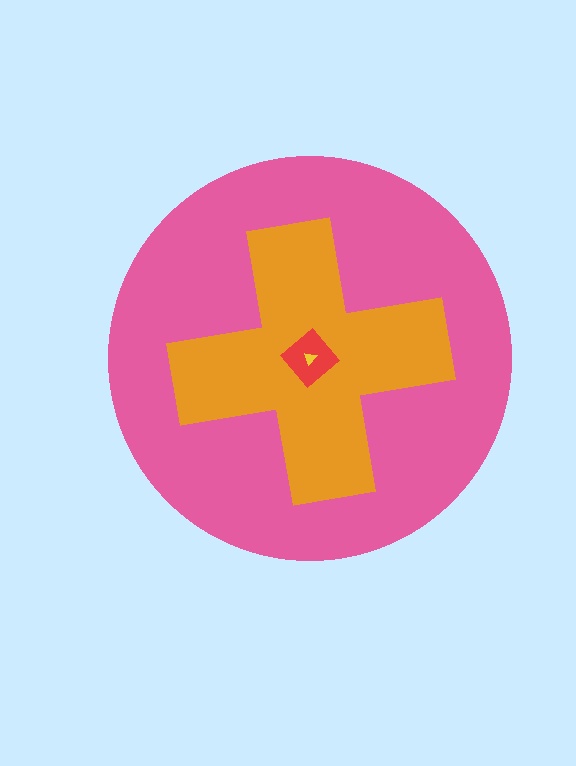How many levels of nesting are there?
4.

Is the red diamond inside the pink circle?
Yes.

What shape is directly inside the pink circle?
The orange cross.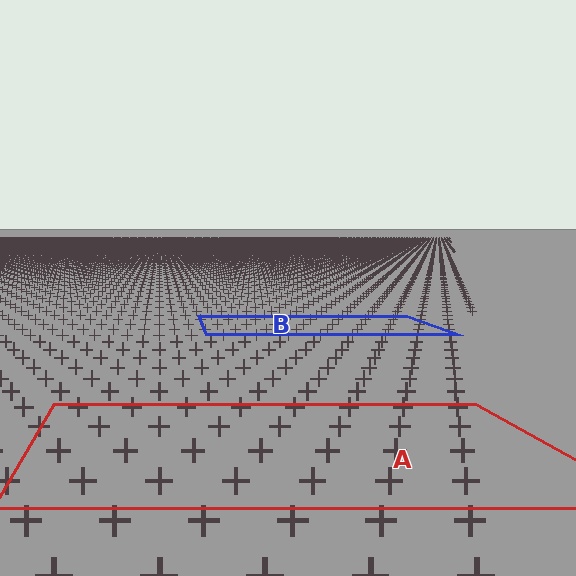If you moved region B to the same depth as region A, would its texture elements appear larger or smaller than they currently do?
They would appear larger. At a closer depth, the same texture elements are projected at a bigger on-screen size.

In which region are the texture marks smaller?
The texture marks are smaller in region B, because it is farther away.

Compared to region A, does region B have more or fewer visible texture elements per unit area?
Region B has more texture elements per unit area — they are packed more densely because it is farther away.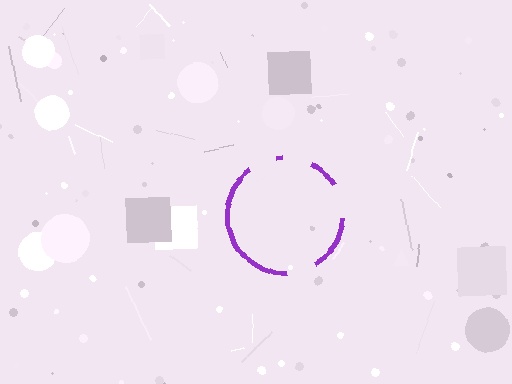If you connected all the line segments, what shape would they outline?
They would outline a circle.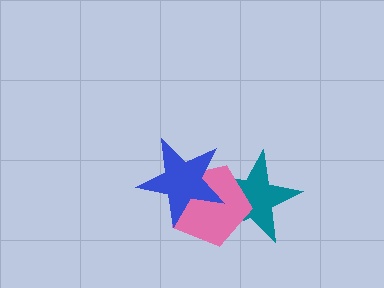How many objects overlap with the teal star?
2 objects overlap with the teal star.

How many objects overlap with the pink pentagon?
2 objects overlap with the pink pentagon.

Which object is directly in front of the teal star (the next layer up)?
The pink pentagon is directly in front of the teal star.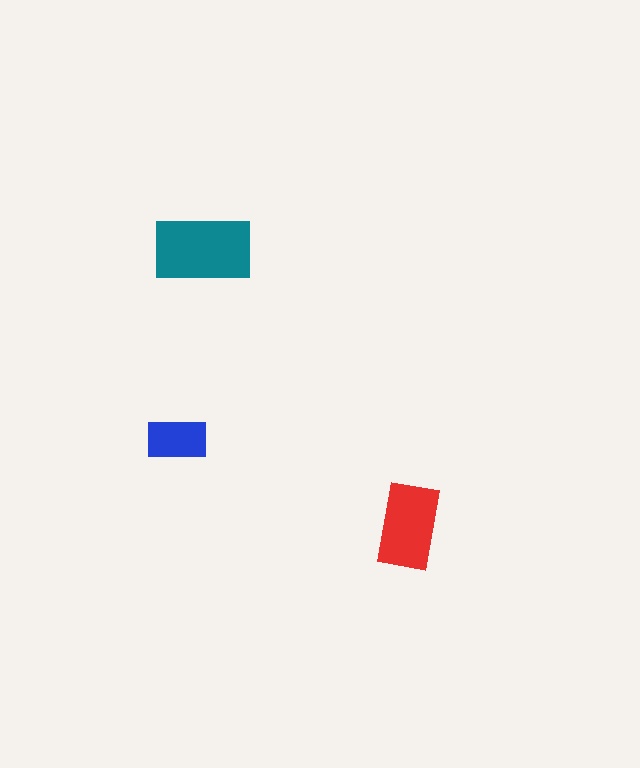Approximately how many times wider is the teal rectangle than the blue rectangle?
About 1.5 times wider.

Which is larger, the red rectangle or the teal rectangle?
The teal one.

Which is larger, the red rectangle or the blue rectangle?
The red one.